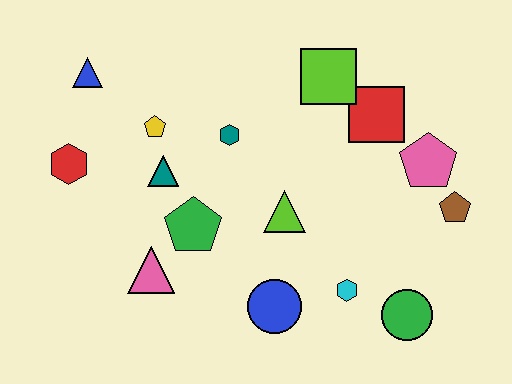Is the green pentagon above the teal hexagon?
No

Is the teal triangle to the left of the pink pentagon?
Yes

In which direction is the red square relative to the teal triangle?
The red square is to the right of the teal triangle.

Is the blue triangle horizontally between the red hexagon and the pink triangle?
Yes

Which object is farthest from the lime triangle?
The blue triangle is farthest from the lime triangle.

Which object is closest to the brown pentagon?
The pink pentagon is closest to the brown pentagon.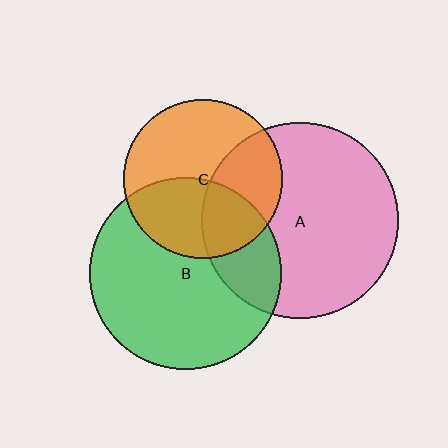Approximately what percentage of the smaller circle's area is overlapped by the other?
Approximately 40%.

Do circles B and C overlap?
Yes.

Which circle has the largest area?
Circle A (pink).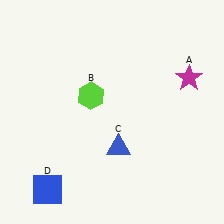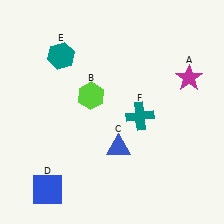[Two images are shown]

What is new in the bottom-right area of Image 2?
A teal cross (F) was added in the bottom-right area of Image 2.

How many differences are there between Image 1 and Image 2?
There are 2 differences between the two images.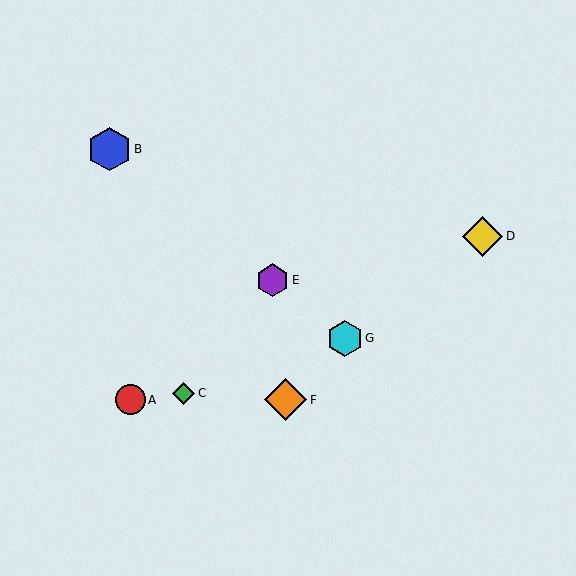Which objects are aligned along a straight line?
Objects B, E, G are aligned along a straight line.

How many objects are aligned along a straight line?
3 objects (B, E, G) are aligned along a straight line.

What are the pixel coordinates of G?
Object G is at (345, 338).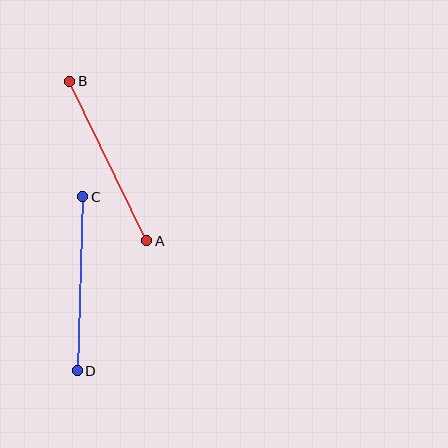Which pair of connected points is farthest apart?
Points A and B are farthest apart.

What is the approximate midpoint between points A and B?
The midpoint is at approximately (108, 161) pixels.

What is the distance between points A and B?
The distance is approximately 177 pixels.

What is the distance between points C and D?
The distance is approximately 174 pixels.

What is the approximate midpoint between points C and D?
The midpoint is at approximately (80, 284) pixels.